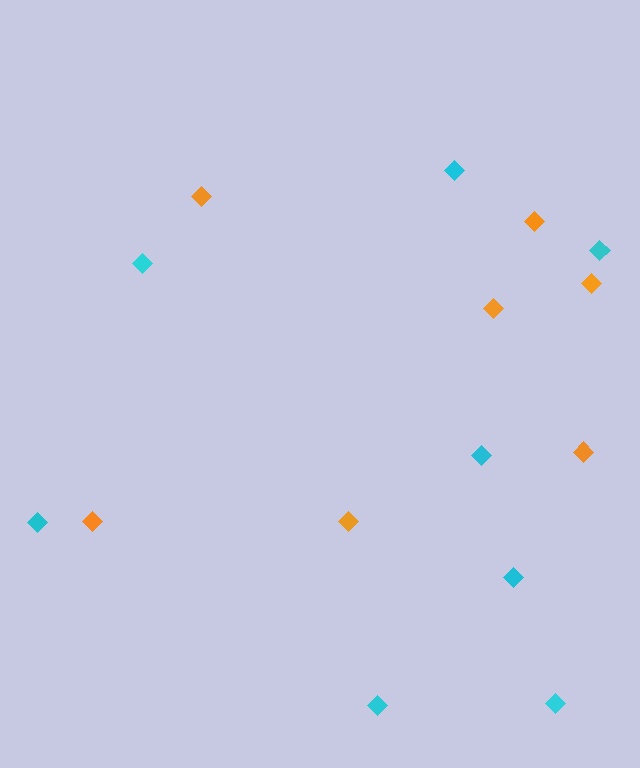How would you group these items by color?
There are 2 groups: one group of cyan diamonds (8) and one group of orange diamonds (7).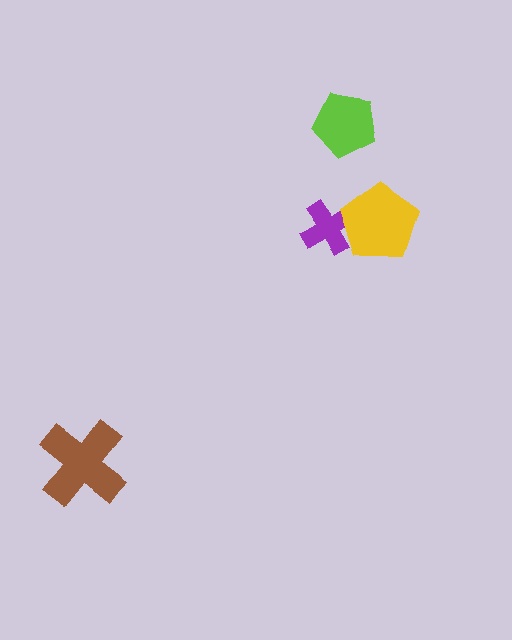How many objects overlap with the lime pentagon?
0 objects overlap with the lime pentagon.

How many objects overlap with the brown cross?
0 objects overlap with the brown cross.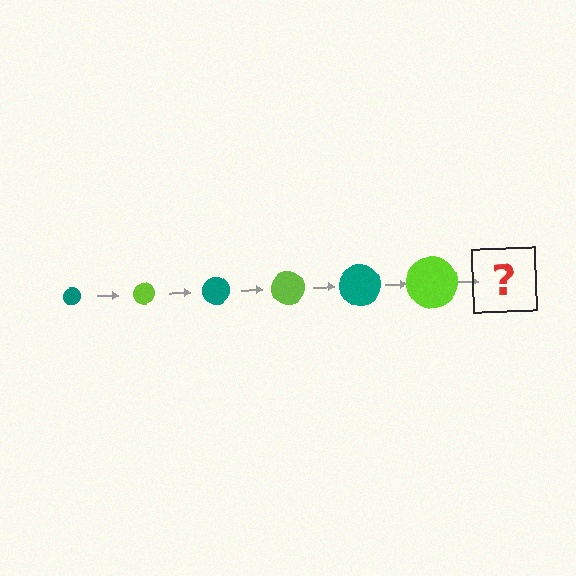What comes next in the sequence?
The next element should be a teal circle, larger than the previous one.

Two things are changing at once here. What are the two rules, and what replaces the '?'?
The two rules are that the circle grows larger each step and the color cycles through teal and lime. The '?' should be a teal circle, larger than the previous one.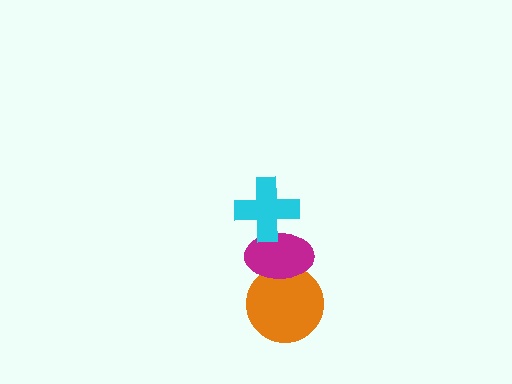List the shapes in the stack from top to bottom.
From top to bottom: the cyan cross, the magenta ellipse, the orange circle.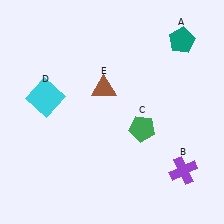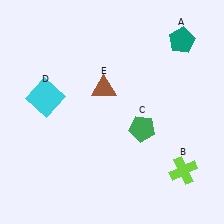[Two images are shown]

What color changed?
The cross (B) changed from purple in Image 1 to lime in Image 2.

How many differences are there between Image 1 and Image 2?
There is 1 difference between the two images.